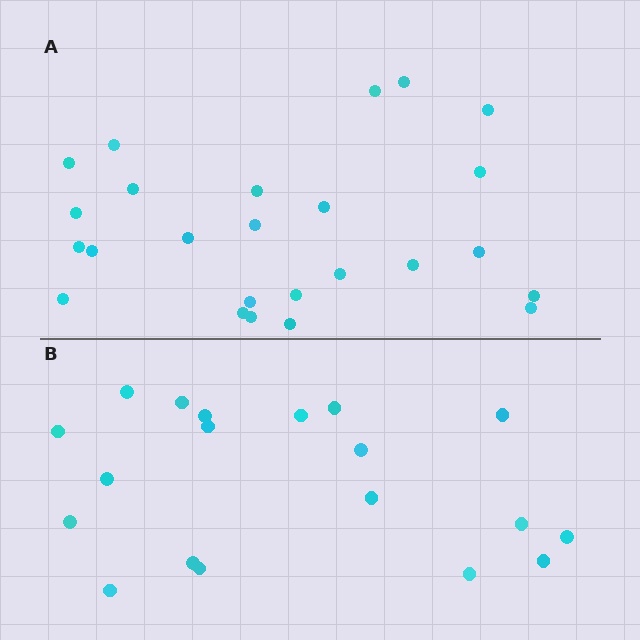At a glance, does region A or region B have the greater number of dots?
Region A (the top region) has more dots.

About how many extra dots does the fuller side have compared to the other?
Region A has about 6 more dots than region B.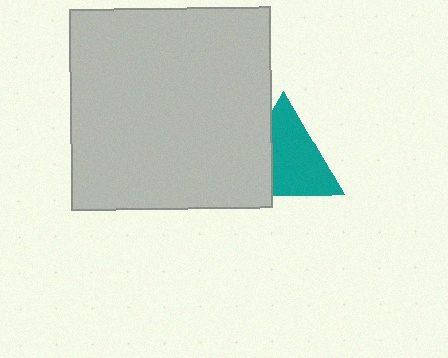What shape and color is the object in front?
The object in front is a light gray square.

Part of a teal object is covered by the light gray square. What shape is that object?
It is a triangle.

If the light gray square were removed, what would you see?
You would see the complete teal triangle.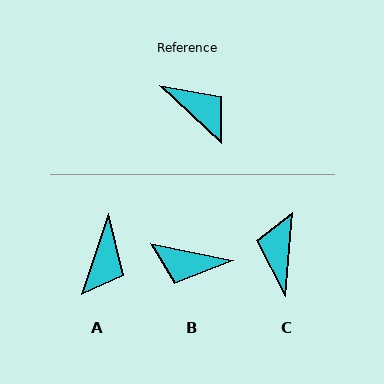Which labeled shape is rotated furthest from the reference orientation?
B, about 148 degrees away.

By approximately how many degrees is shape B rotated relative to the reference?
Approximately 148 degrees clockwise.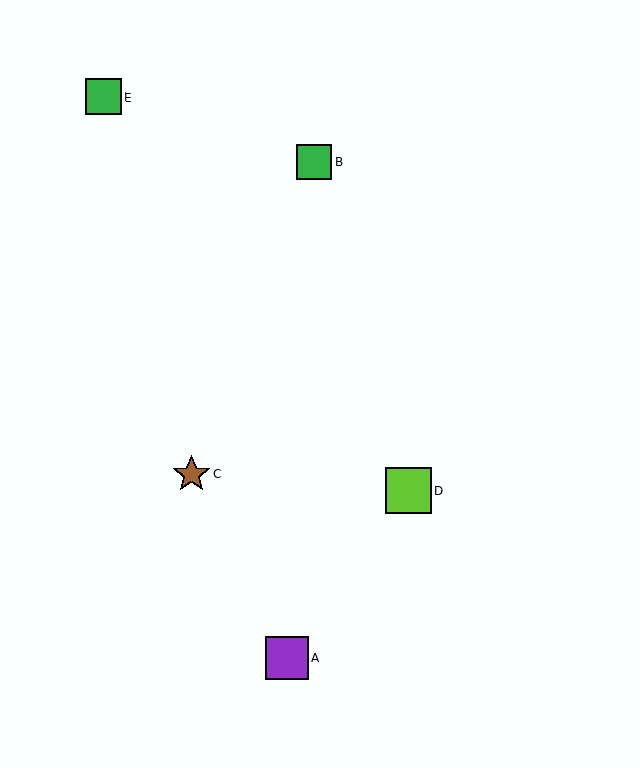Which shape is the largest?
The lime square (labeled D) is the largest.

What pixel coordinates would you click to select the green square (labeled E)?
Click at (104, 97) to select the green square E.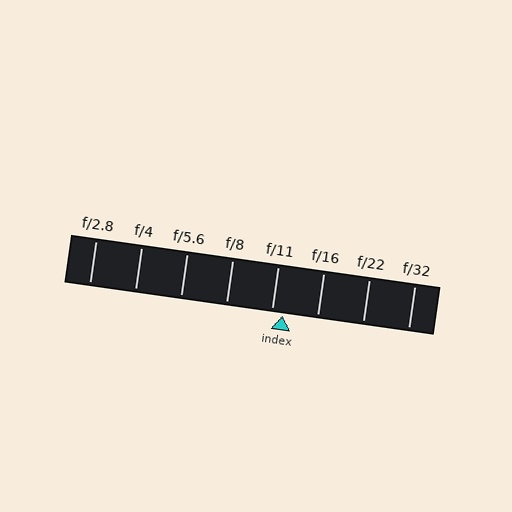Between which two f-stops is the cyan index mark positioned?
The index mark is between f/11 and f/16.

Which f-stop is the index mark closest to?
The index mark is closest to f/11.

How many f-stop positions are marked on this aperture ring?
There are 8 f-stop positions marked.